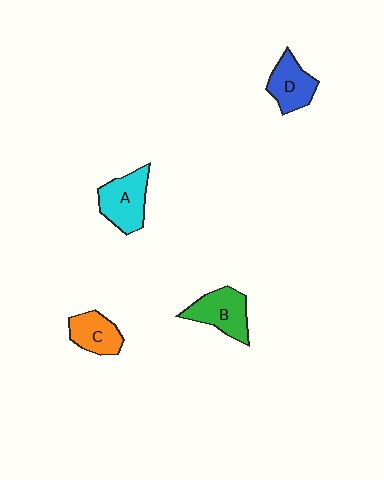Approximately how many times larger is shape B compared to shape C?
Approximately 1.2 times.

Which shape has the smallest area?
Shape C (orange).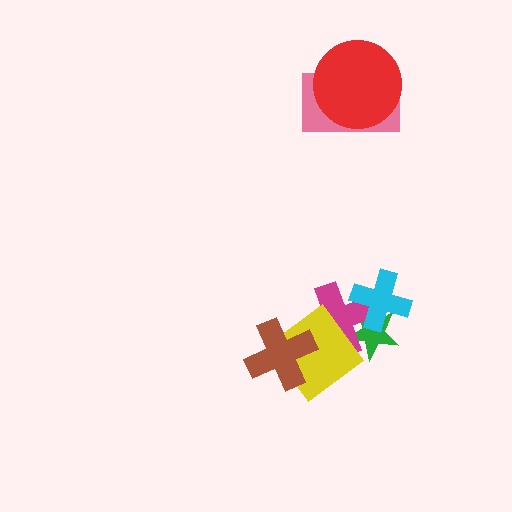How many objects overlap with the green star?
2 objects overlap with the green star.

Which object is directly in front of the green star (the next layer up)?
The magenta cross is directly in front of the green star.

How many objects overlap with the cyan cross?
2 objects overlap with the cyan cross.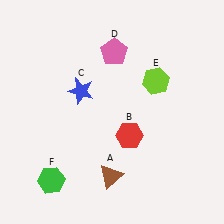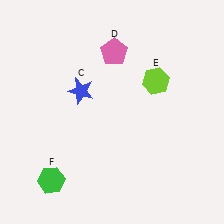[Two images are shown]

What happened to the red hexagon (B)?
The red hexagon (B) was removed in Image 2. It was in the bottom-right area of Image 1.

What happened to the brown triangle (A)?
The brown triangle (A) was removed in Image 2. It was in the bottom-left area of Image 1.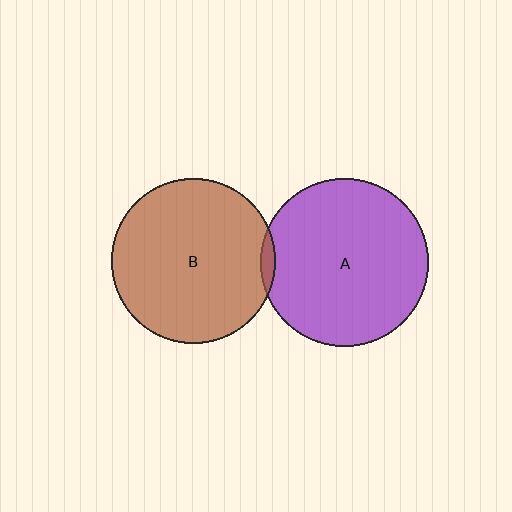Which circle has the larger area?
Circle A (purple).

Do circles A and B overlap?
Yes.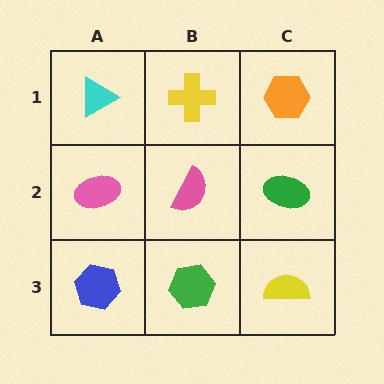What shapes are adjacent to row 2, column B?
A yellow cross (row 1, column B), a green hexagon (row 3, column B), a pink ellipse (row 2, column A), a green ellipse (row 2, column C).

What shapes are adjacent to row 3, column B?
A pink semicircle (row 2, column B), a blue hexagon (row 3, column A), a yellow semicircle (row 3, column C).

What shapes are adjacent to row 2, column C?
An orange hexagon (row 1, column C), a yellow semicircle (row 3, column C), a pink semicircle (row 2, column B).